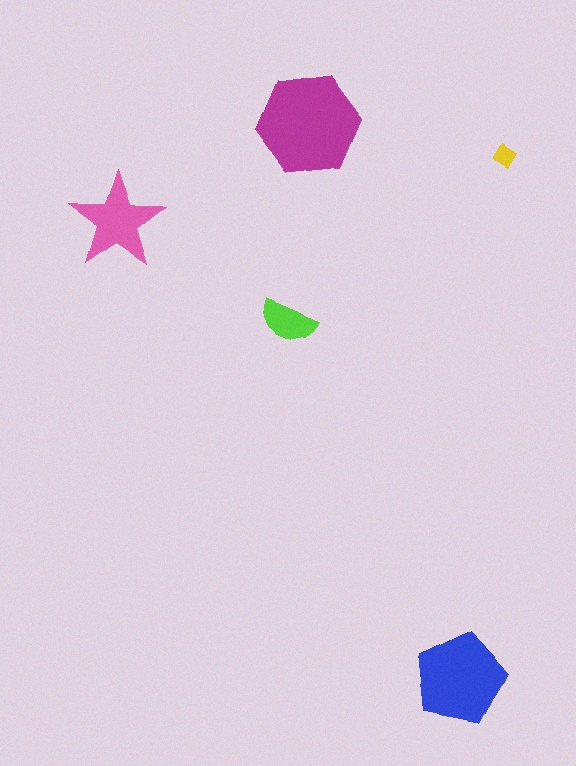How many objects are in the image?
There are 5 objects in the image.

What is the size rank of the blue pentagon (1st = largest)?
2nd.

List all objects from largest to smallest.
The magenta hexagon, the blue pentagon, the pink star, the lime semicircle, the yellow diamond.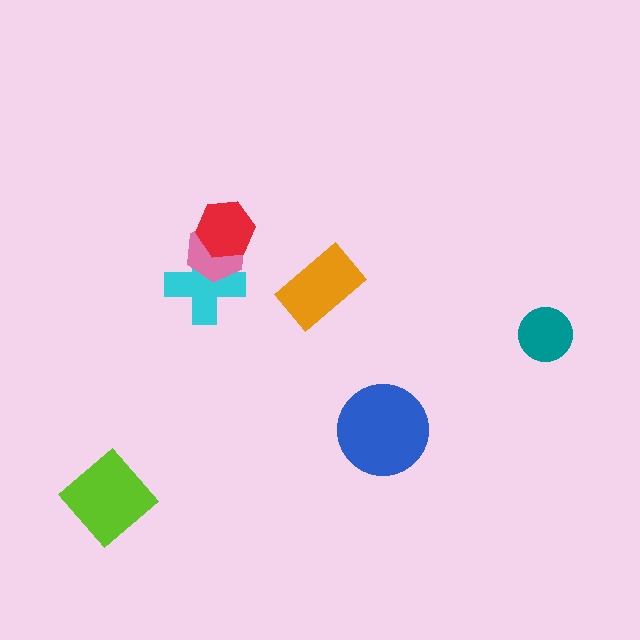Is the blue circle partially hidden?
No, no other shape covers it.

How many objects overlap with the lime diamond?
0 objects overlap with the lime diamond.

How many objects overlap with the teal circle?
0 objects overlap with the teal circle.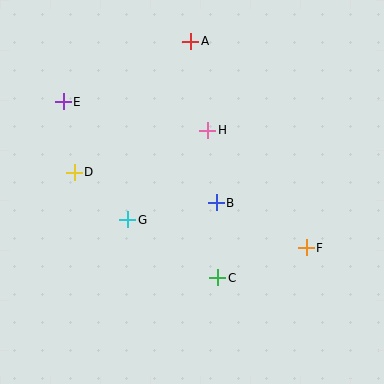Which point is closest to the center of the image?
Point B at (216, 203) is closest to the center.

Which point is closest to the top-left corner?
Point E is closest to the top-left corner.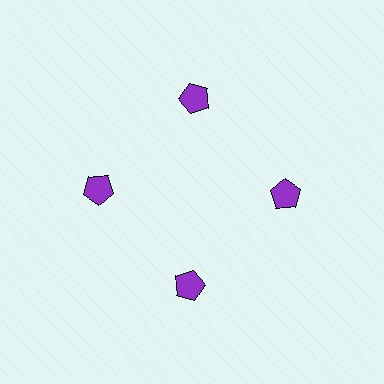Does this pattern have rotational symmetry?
Yes, this pattern has 4-fold rotational symmetry. It looks the same after rotating 90 degrees around the center.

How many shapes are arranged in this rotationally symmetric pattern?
There are 4 shapes, arranged in 4 groups of 1.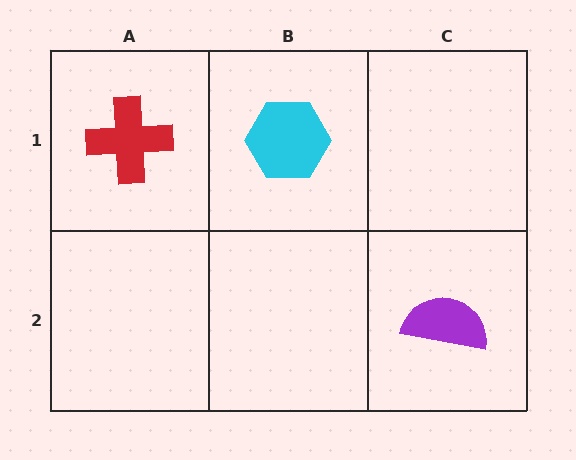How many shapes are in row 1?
2 shapes.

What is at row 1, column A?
A red cross.